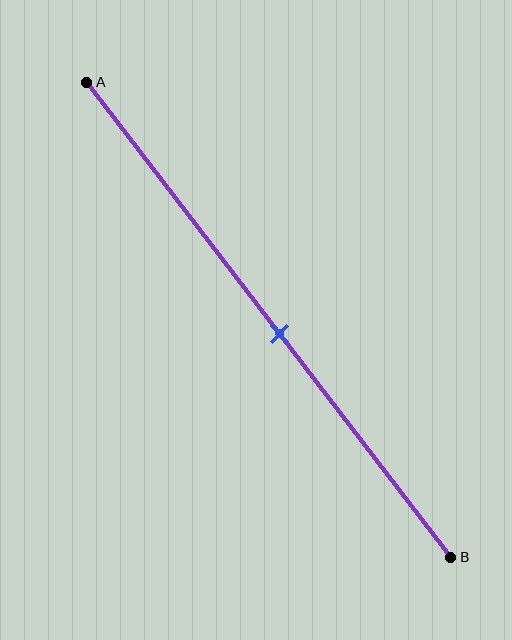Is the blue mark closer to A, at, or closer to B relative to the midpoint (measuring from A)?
The blue mark is approximately at the midpoint of segment AB.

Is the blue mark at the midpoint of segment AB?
Yes, the mark is approximately at the midpoint.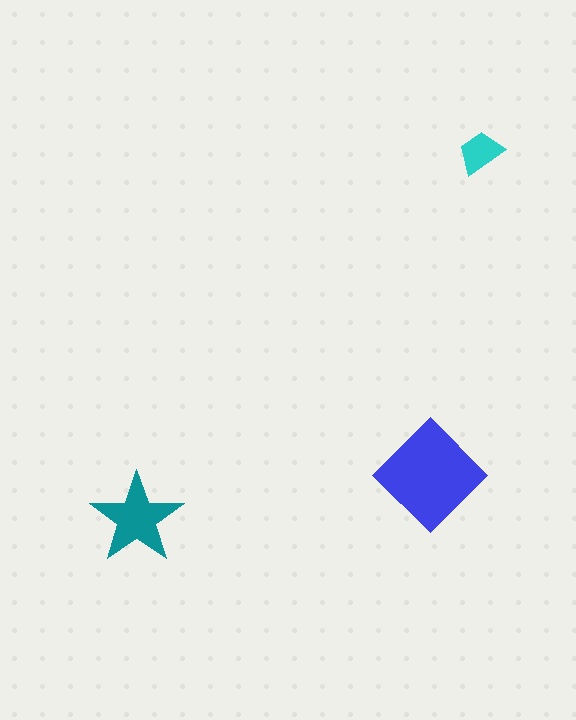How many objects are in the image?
There are 3 objects in the image.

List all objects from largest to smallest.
The blue diamond, the teal star, the cyan trapezoid.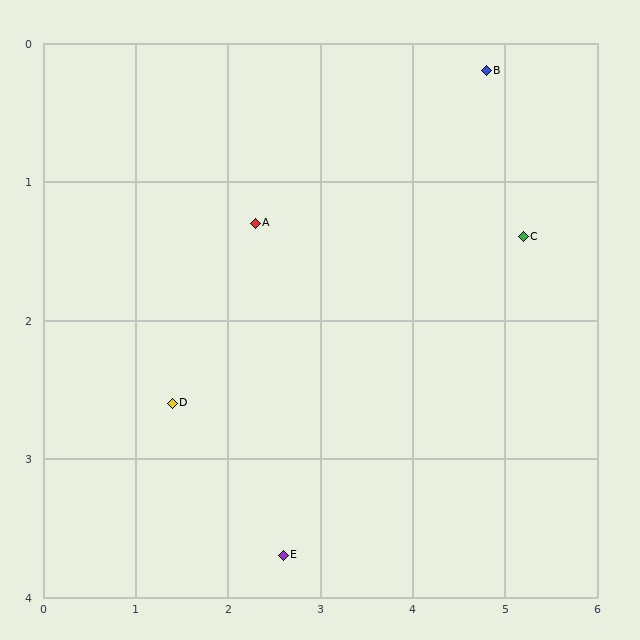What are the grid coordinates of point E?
Point E is at approximately (2.6, 3.7).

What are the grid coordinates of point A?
Point A is at approximately (2.3, 1.3).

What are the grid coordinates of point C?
Point C is at approximately (5.2, 1.4).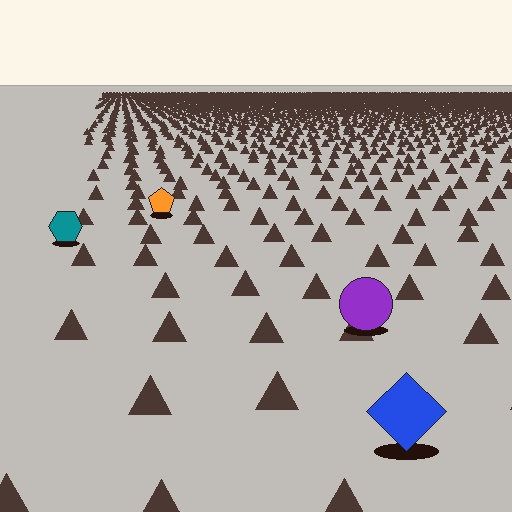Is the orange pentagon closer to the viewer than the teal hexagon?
No. The teal hexagon is closer — you can tell from the texture gradient: the ground texture is coarser near it.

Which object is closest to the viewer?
The blue diamond is closest. The texture marks near it are larger and more spread out.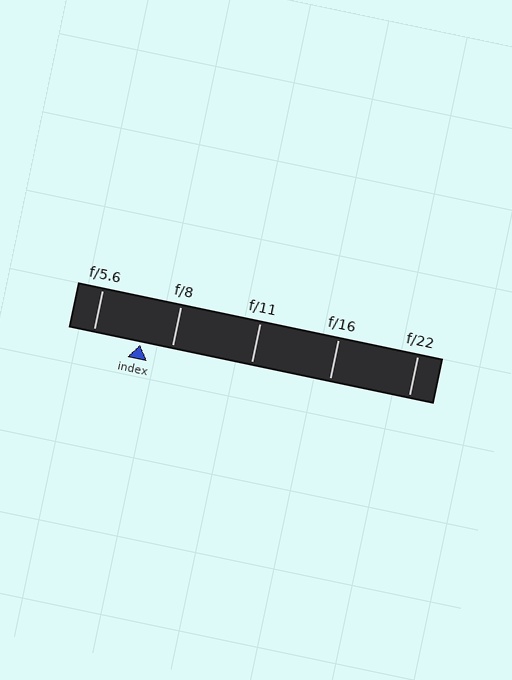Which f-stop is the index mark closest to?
The index mark is closest to f/8.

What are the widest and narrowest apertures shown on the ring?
The widest aperture shown is f/5.6 and the narrowest is f/22.